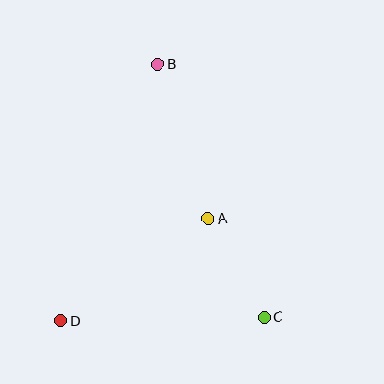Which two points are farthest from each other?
Points B and C are farthest from each other.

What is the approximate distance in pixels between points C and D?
The distance between C and D is approximately 204 pixels.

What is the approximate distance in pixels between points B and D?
The distance between B and D is approximately 274 pixels.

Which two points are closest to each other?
Points A and C are closest to each other.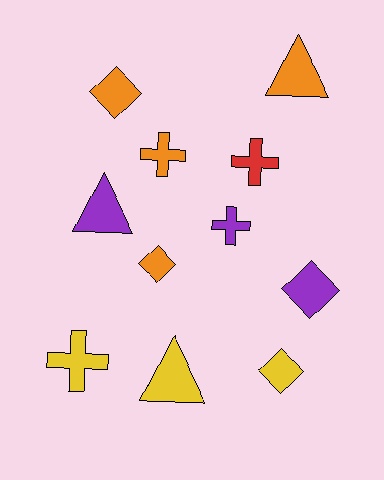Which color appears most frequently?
Orange, with 4 objects.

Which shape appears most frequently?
Diamond, with 4 objects.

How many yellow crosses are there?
There is 1 yellow cross.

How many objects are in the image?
There are 11 objects.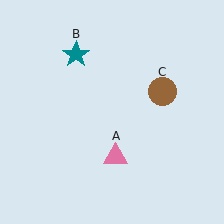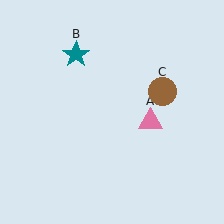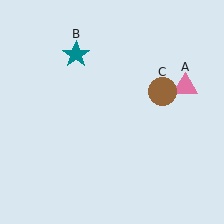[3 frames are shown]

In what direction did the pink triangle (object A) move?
The pink triangle (object A) moved up and to the right.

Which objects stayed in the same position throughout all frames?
Teal star (object B) and brown circle (object C) remained stationary.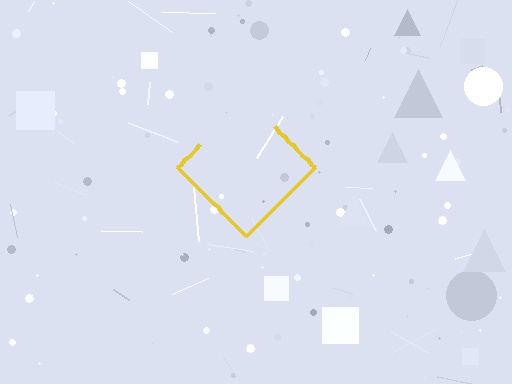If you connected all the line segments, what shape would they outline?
They would outline a diamond.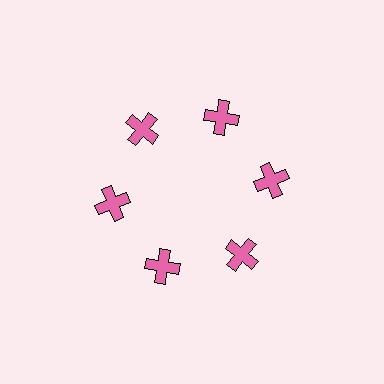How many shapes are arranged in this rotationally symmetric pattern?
There are 6 shapes, arranged in 6 groups of 1.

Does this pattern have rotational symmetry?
Yes, this pattern has 6-fold rotational symmetry. It looks the same after rotating 60 degrees around the center.